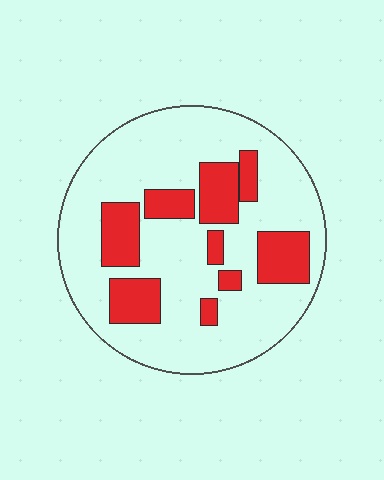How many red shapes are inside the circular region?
9.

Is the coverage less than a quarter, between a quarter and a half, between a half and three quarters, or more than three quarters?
Between a quarter and a half.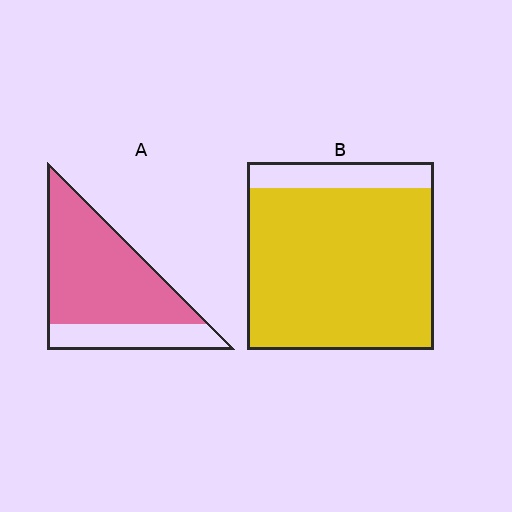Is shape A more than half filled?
Yes.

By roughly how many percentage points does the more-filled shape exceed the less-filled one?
By roughly 10 percentage points (B over A).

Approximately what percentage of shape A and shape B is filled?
A is approximately 75% and B is approximately 85%.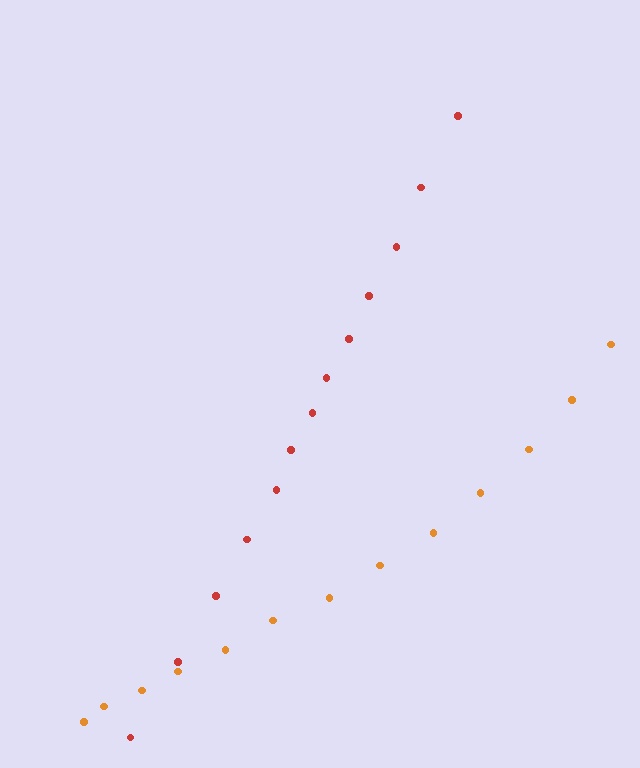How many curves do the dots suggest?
There are 2 distinct paths.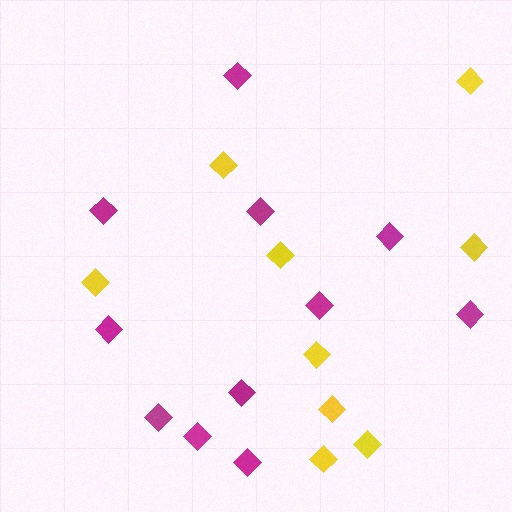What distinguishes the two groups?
There are 2 groups: one group of yellow diamonds (9) and one group of magenta diamonds (11).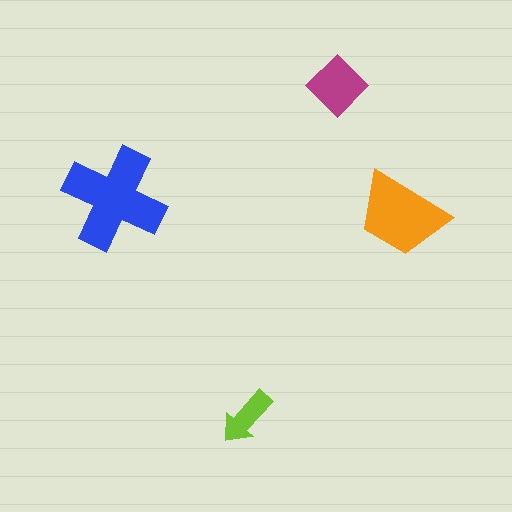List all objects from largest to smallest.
The blue cross, the orange trapezoid, the magenta diamond, the lime arrow.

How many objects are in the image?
There are 4 objects in the image.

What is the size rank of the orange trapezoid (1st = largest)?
2nd.